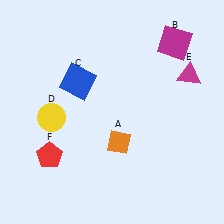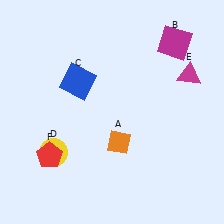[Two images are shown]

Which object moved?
The yellow circle (D) moved down.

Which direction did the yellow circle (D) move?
The yellow circle (D) moved down.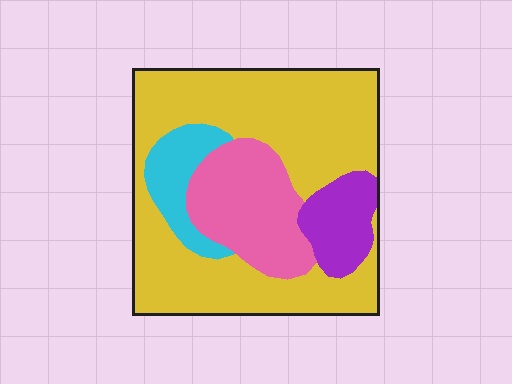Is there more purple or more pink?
Pink.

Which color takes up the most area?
Yellow, at roughly 60%.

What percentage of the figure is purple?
Purple takes up about one tenth (1/10) of the figure.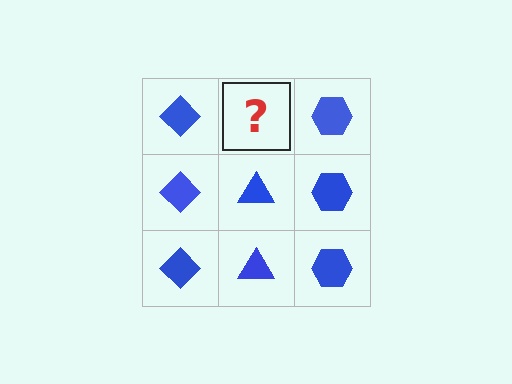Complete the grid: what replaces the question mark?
The question mark should be replaced with a blue triangle.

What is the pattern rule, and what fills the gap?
The rule is that each column has a consistent shape. The gap should be filled with a blue triangle.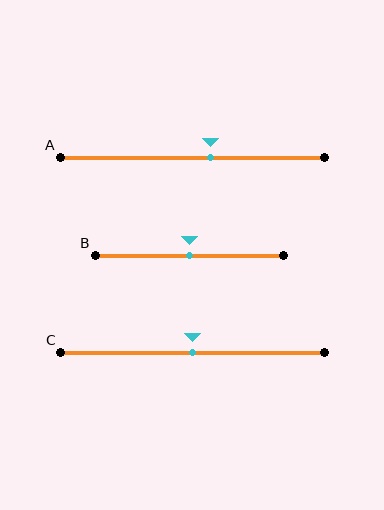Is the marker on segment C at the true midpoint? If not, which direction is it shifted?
Yes, the marker on segment C is at the true midpoint.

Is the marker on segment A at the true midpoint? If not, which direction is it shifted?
No, the marker on segment A is shifted to the right by about 7% of the segment length.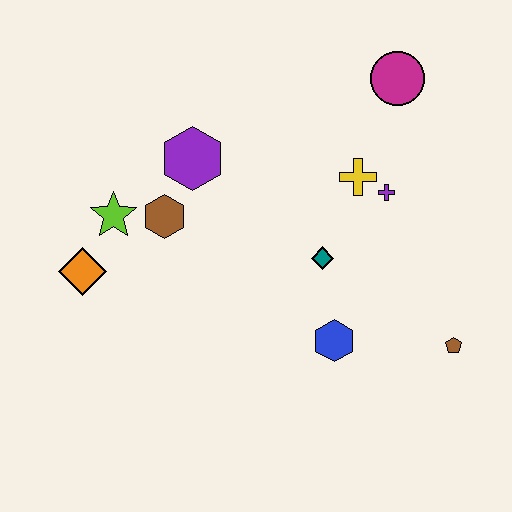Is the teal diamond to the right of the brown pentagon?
No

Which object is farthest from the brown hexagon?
The brown pentagon is farthest from the brown hexagon.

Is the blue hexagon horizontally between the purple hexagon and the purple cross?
Yes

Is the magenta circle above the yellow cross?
Yes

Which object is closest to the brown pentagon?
The blue hexagon is closest to the brown pentagon.